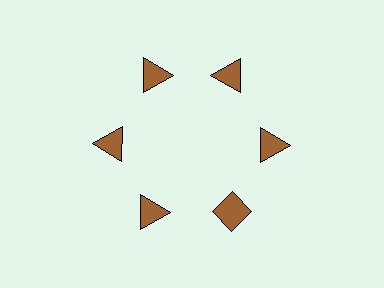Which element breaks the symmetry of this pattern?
The brown diamond at roughly the 5 o'clock position breaks the symmetry. All other shapes are brown triangles.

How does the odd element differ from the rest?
It has a different shape: diamond instead of triangle.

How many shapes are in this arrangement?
There are 6 shapes arranged in a ring pattern.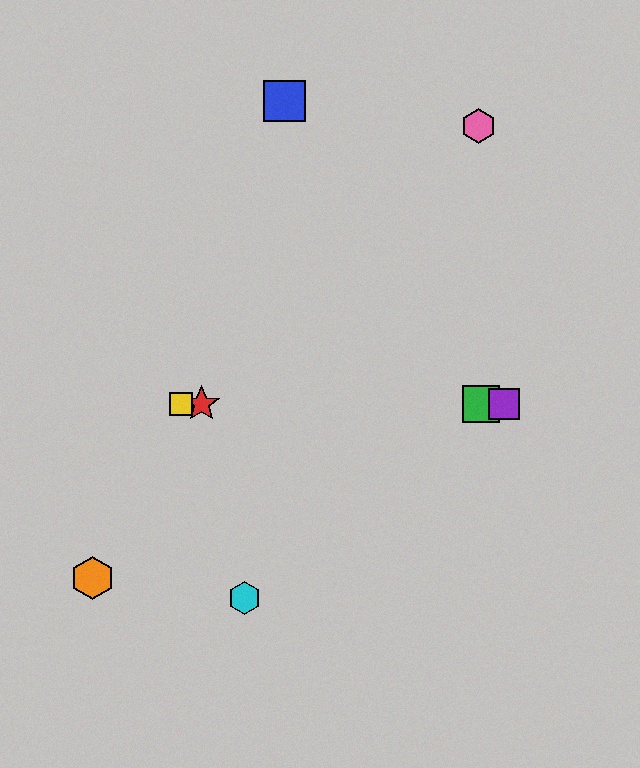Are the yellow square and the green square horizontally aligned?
Yes, both are at y≈404.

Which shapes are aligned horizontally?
The red star, the green square, the yellow square, the purple square are aligned horizontally.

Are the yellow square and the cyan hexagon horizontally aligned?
No, the yellow square is at y≈404 and the cyan hexagon is at y≈598.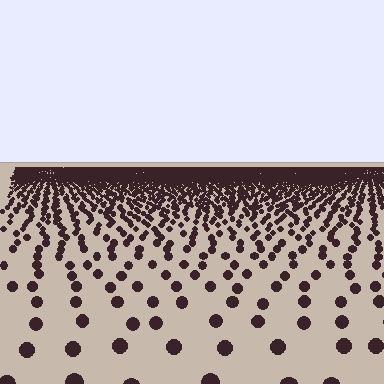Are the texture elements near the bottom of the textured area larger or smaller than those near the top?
Larger. Near the bottom, elements are closer to the viewer and appear at a bigger on-screen size.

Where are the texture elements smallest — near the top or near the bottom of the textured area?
Near the top.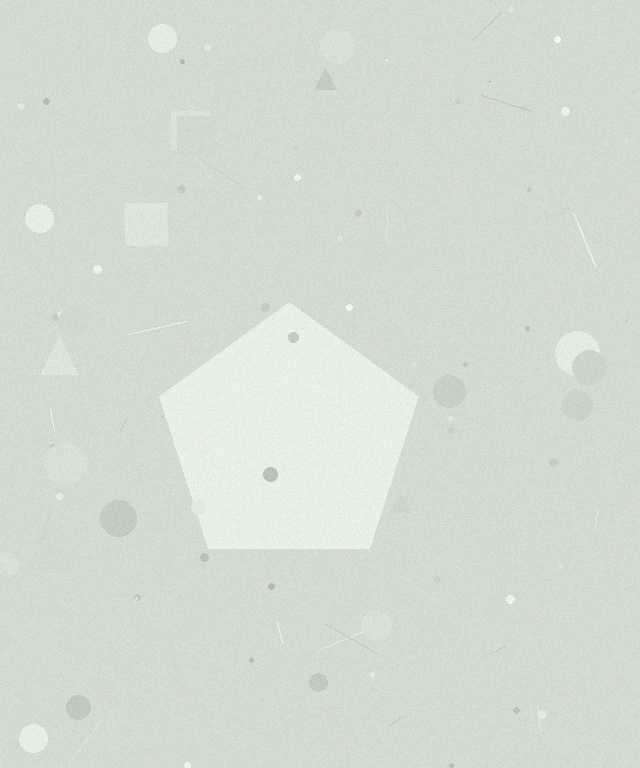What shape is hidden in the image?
A pentagon is hidden in the image.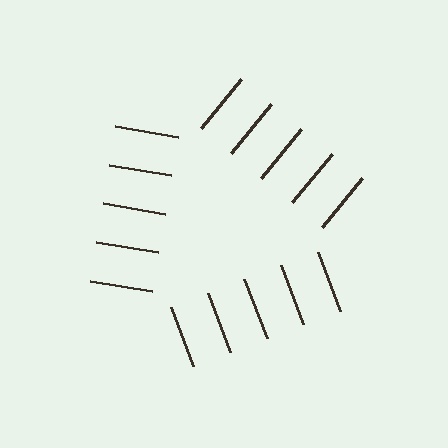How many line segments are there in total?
15 — 5 along each of the 3 edges.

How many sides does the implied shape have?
3 sides — the line-ends trace a triangle.